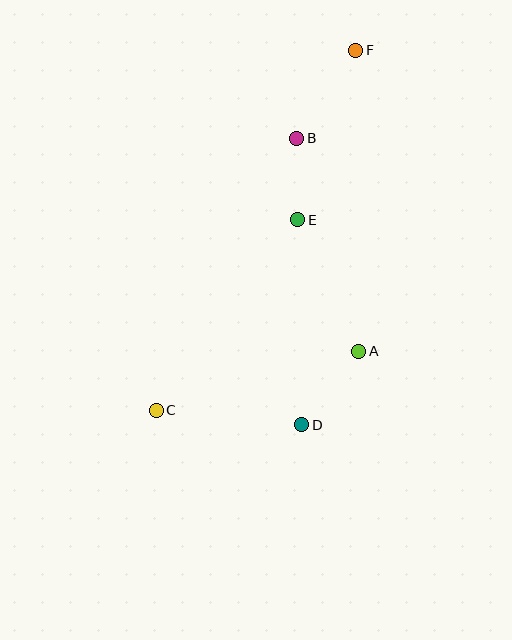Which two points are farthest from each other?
Points C and F are farthest from each other.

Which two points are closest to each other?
Points B and E are closest to each other.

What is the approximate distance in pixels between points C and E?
The distance between C and E is approximately 237 pixels.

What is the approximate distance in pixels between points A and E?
The distance between A and E is approximately 145 pixels.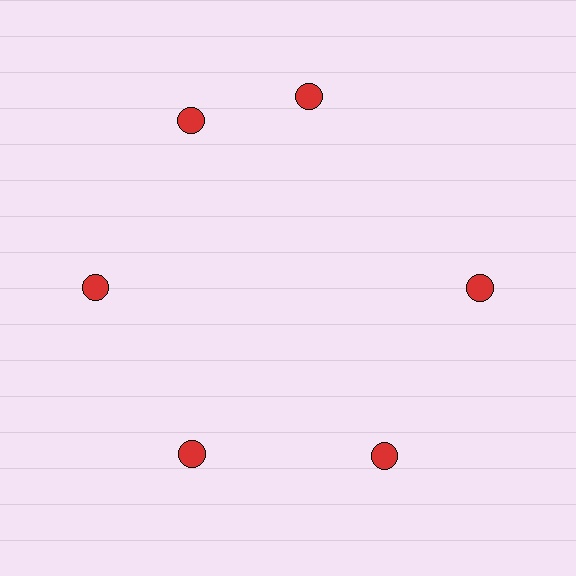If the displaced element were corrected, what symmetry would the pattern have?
It would have 6-fold rotational symmetry — the pattern would map onto itself every 60 degrees.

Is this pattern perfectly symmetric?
No. The 6 red circles are arranged in a ring, but one element near the 1 o'clock position is rotated out of alignment along the ring, breaking the 6-fold rotational symmetry.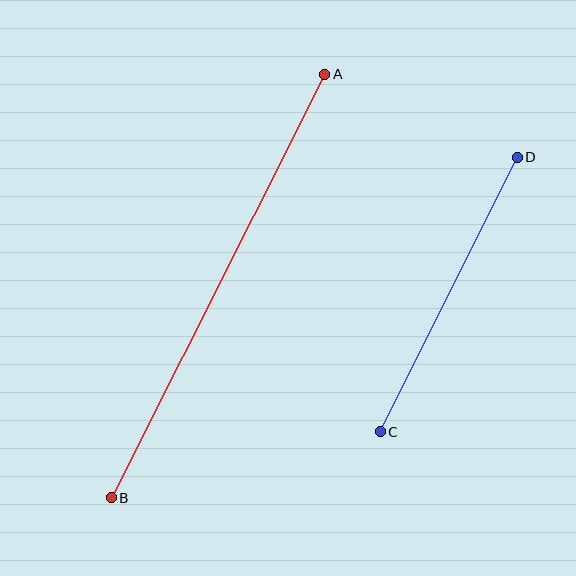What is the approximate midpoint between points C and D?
The midpoint is at approximately (449, 295) pixels.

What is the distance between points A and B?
The distance is approximately 474 pixels.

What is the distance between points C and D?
The distance is approximately 306 pixels.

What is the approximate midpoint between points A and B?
The midpoint is at approximately (218, 286) pixels.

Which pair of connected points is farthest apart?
Points A and B are farthest apart.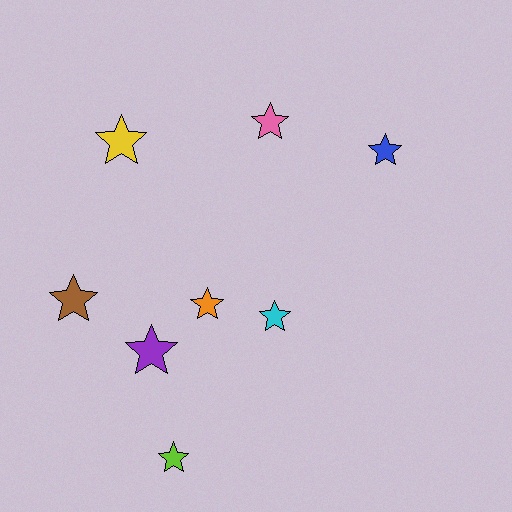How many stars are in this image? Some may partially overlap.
There are 8 stars.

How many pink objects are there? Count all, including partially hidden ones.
There is 1 pink object.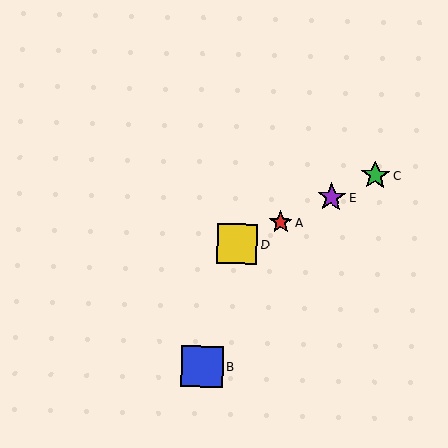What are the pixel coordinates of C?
Object C is at (376, 175).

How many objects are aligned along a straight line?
4 objects (A, C, D, E) are aligned along a straight line.